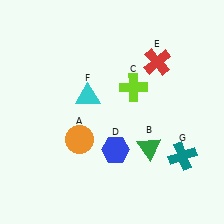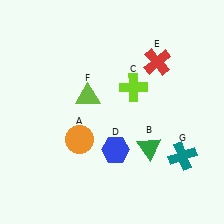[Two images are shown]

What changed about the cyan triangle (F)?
In Image 1, F is cyan. In Image 2, it changed to lime.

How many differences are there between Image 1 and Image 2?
There is 1 difference between the two images.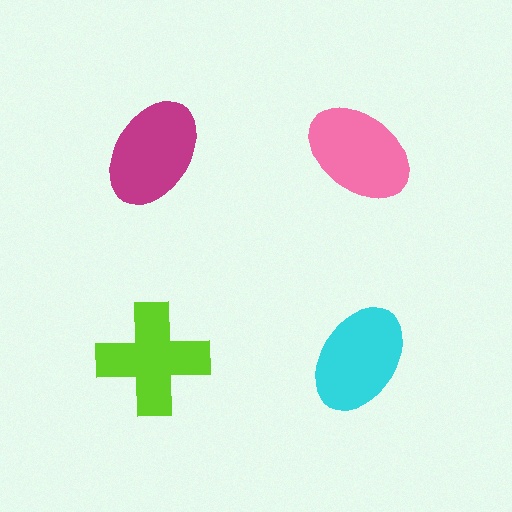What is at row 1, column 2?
A pink ellipse.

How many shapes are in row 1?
2 shapes.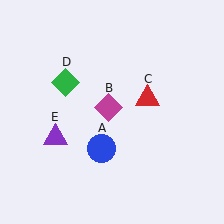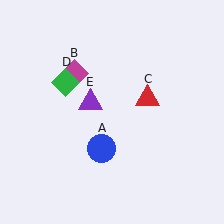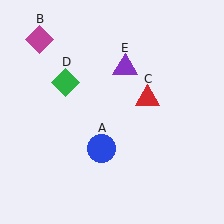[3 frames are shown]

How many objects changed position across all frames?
2 objects changed position: magenta diamond (object B), purple triangle (object E).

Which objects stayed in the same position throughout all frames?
Blue circle (object A) and red triangle (object C) and green diamond (object D) remained stationary.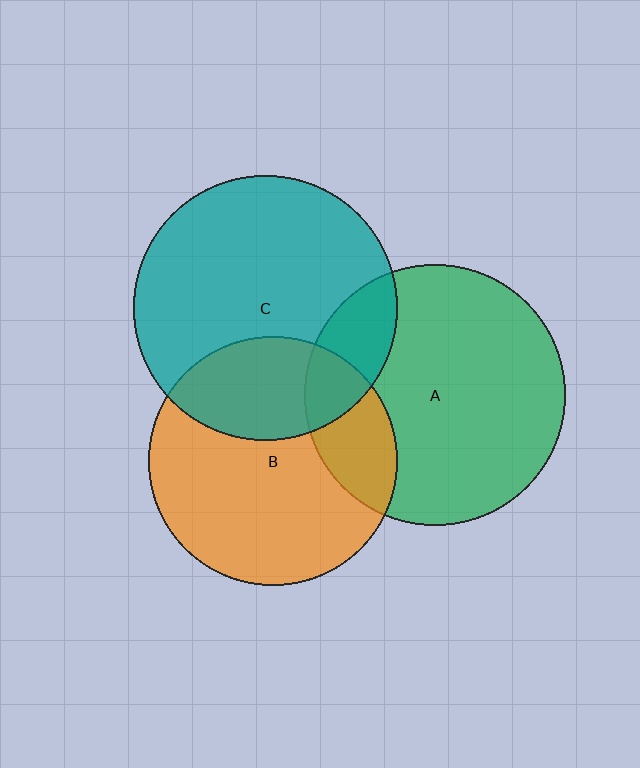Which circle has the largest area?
Circle C (teal).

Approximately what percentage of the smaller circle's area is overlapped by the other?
Approximately 15%.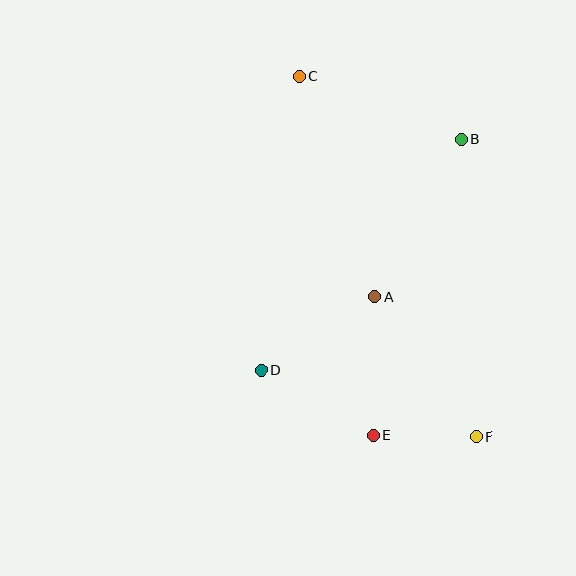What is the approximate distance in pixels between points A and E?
The distance between A and E is approximately 138 pixels.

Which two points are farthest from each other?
Points C and F are farthest from each other.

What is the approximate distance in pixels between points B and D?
The distance between B and D is approximately 305 pixels.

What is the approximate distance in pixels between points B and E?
The distance between B and E is approximately 308 pixels.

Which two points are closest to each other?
Points E and F are closest to each other.